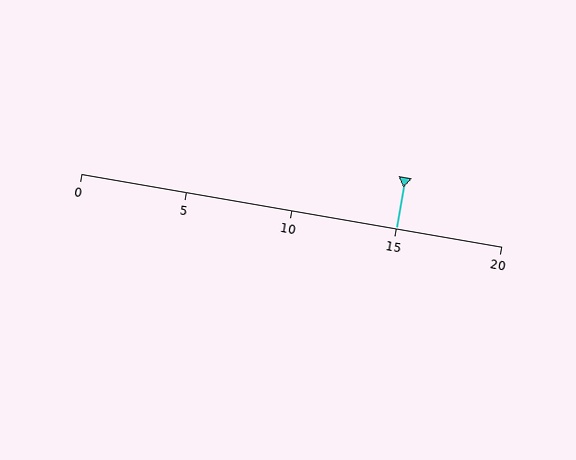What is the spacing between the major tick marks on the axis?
The major ticks are spaced 5 apart.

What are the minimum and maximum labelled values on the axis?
The axis runs from 0 to 20.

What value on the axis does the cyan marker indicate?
The marker indicates approximately 15.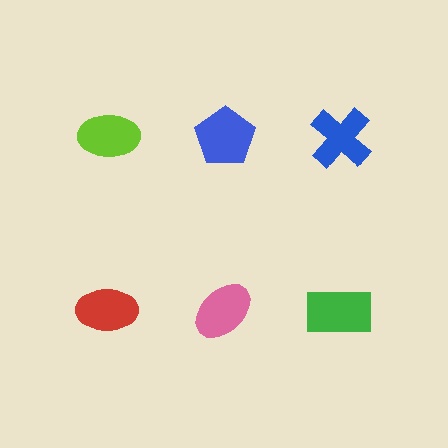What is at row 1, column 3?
A blue cross.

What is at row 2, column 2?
A pink ellipse.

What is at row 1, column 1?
A lime ellipse.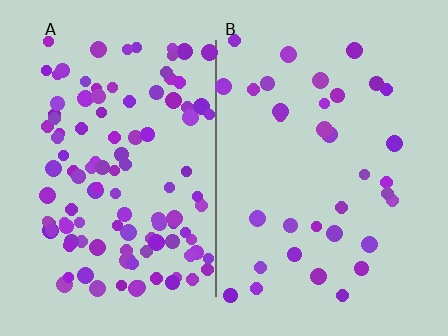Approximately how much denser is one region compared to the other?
Approximately 3.3× — region A over region B.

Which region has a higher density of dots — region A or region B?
A (the left).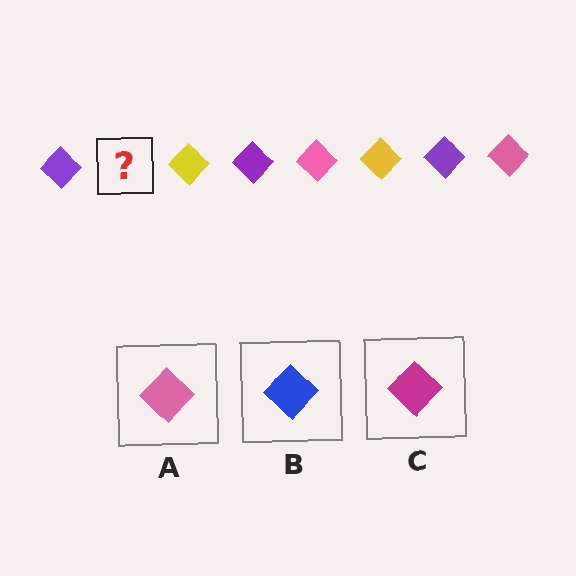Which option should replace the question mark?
Option A.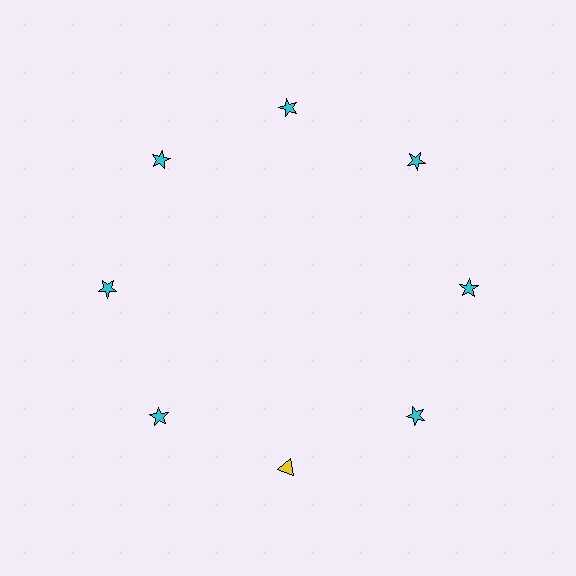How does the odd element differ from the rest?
It differs in both color (yellow instead of cyan) and shape (triangle instead of star).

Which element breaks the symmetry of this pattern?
The yellow triangle at roughly the 6 o'clock position breaks the symmetry. All other shapes are cyan stars.